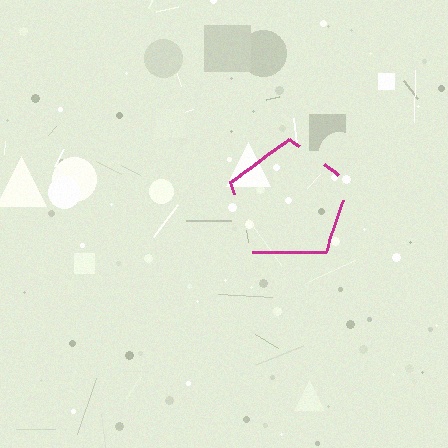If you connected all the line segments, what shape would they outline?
They would outline a pentagon.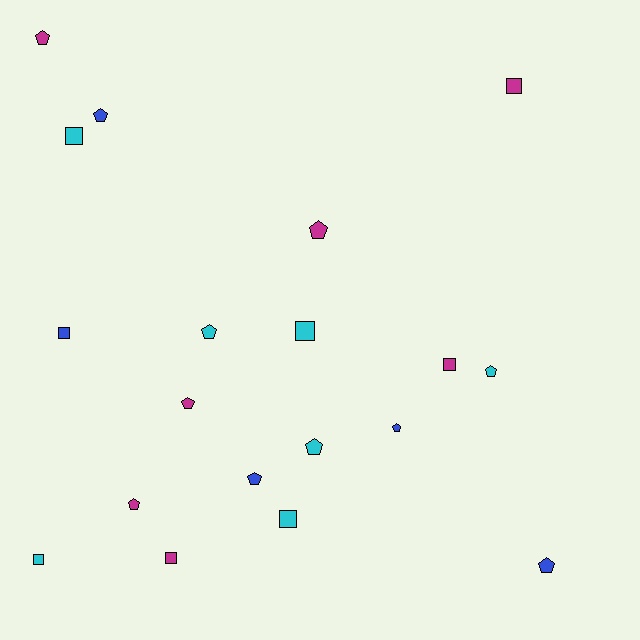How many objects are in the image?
There are 19 objects.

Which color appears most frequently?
Cyan, with 7 objects.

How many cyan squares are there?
There are 4 cyan squares.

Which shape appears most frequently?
Pentagon, with 11 objects.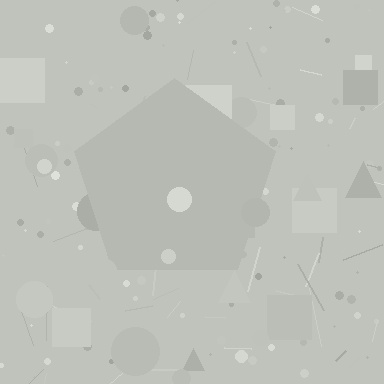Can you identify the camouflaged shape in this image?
The camouflaged shape is a pentagon.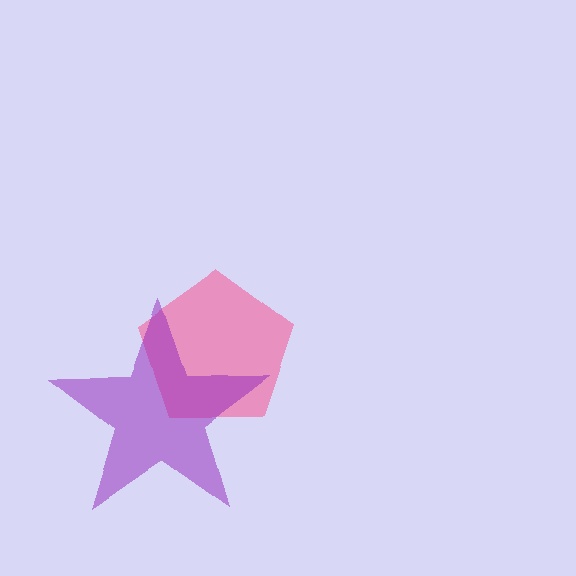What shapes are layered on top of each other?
The layered shapes are: a pink pentagon, a purple star.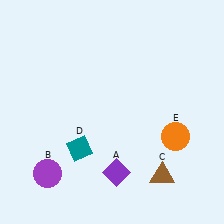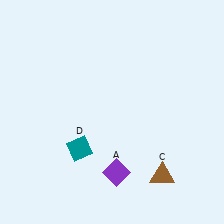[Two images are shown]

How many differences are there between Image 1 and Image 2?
There are 2 differences between the two images.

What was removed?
The purple circle (B), the orange circle (E) were removed in Image 2.